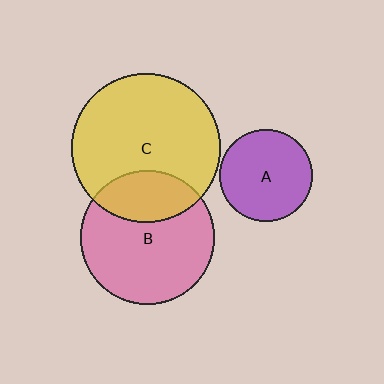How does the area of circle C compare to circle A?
Approximately 2.6 times.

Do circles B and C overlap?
Yes.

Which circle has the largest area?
Circle C (yellow).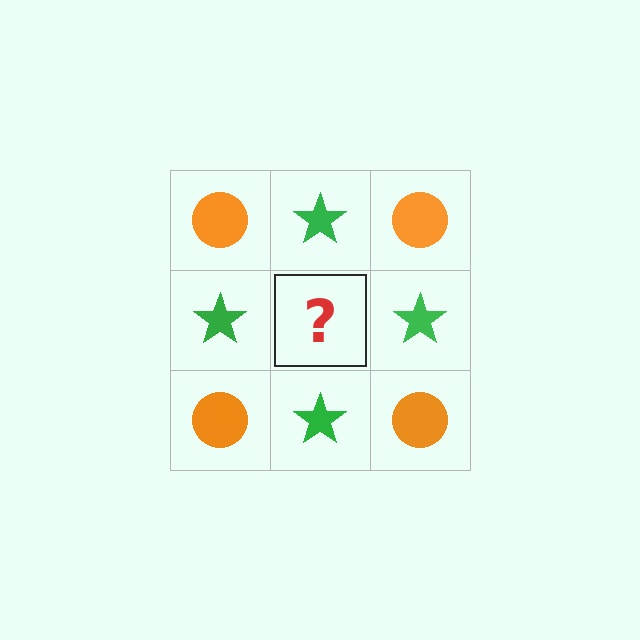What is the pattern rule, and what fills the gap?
The rule is that it alternates orange circle and green star in a checkerboard pattern. The gap should be filled with an orange circle.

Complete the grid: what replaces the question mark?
The question mark should be replaced with an orange circle.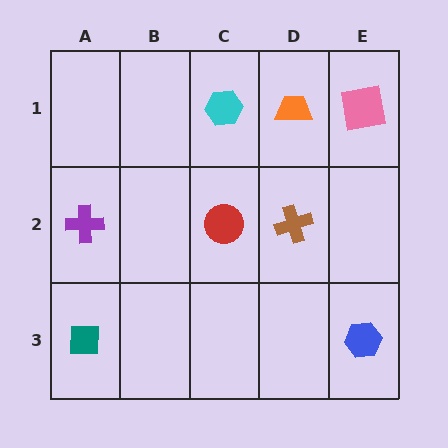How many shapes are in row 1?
3 shapes.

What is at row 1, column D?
An orange trapezoid.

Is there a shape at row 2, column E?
No, that cell is empty.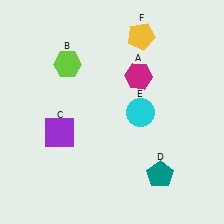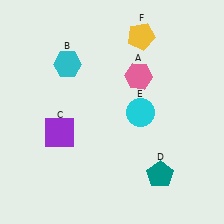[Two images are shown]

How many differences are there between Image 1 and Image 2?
There are 2 differences between the two images.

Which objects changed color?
A changed from magenta to pink. B changed from lime to cyan.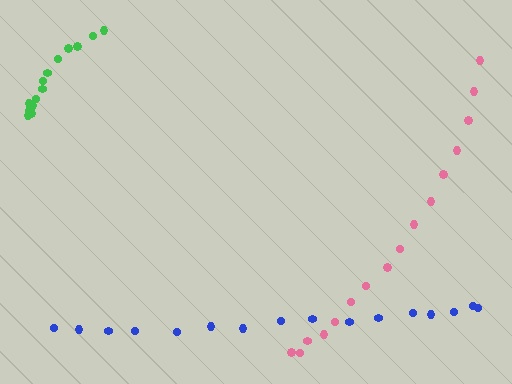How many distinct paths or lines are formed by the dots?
There are 3 distinct paths.